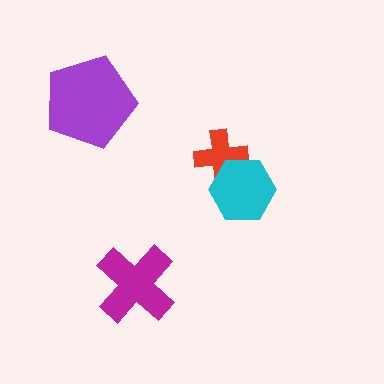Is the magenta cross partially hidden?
No, no other shape covers it.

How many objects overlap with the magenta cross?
0 objects overlap with the magenta cross.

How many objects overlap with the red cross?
1 object overlaps with the red cross.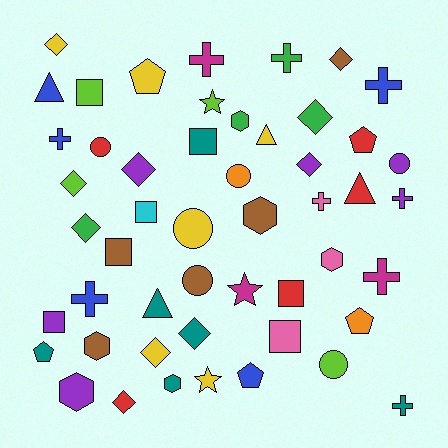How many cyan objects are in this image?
There is 1 cyan object.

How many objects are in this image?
There are 50 objects.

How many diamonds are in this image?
There are 10 diamonds.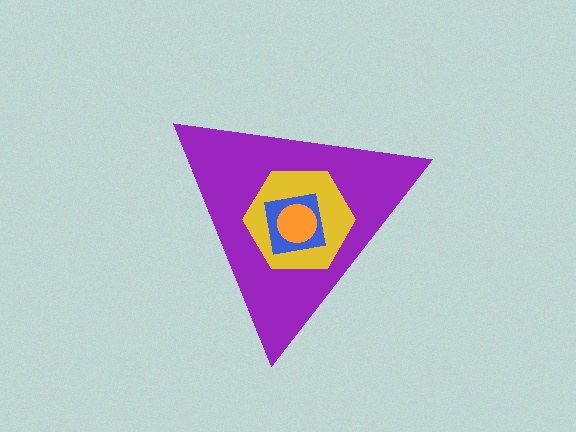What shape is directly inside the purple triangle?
The yellow hexagon.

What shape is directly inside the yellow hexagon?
The blue square.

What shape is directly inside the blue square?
The orange circle.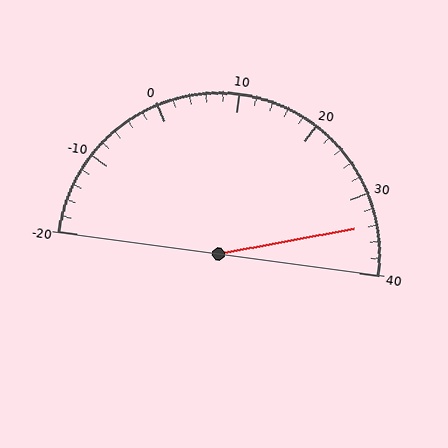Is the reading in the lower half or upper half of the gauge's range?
The reading is in the upper half of the range (-20 to 40).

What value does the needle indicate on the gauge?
The needle indicates approximately 34.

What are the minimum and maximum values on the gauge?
The gauge ranges from -20 to 40.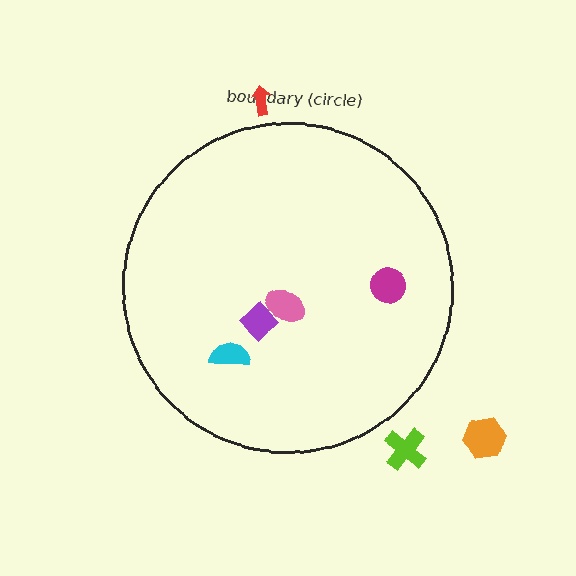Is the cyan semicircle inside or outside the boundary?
Inside.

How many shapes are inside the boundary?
4 inside, 3 outside.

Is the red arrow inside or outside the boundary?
Outside.